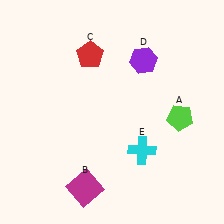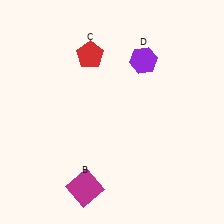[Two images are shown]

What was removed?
The lime pentagon (A), the cyan cross (E) were removed in Image 2.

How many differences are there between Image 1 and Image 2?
There are 2 differences between the two images.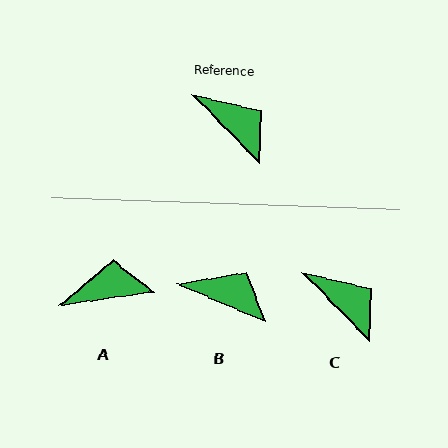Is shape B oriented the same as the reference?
No, it is off by about 22 degrees.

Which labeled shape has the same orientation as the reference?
C.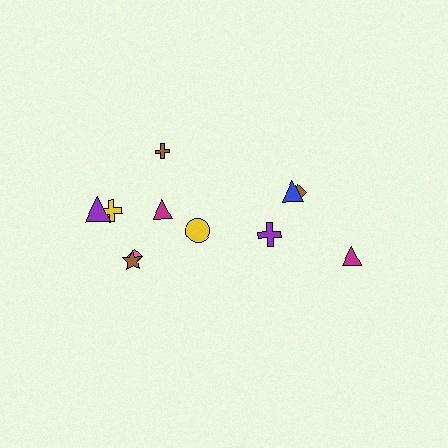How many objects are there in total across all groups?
There are 11 objects.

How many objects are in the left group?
There are 7 objects.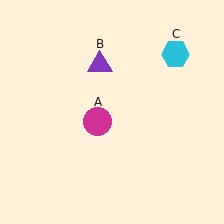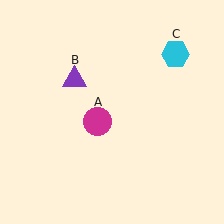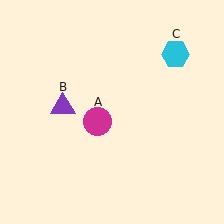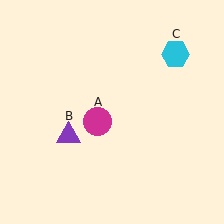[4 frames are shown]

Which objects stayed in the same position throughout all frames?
Magenta circle (object A) and cyan hexagon (object C) remained stationary.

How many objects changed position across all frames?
1 object changed position: purple triangle (object B).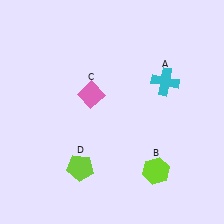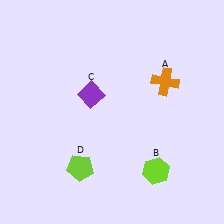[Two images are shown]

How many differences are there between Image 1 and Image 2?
There are 2 differences between the two images.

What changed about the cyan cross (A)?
In Image 1, A is cyan. In Image 2, it changed to orange.